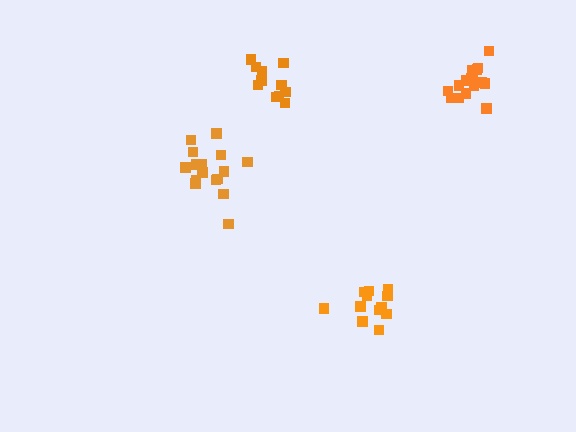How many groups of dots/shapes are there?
There are 4 groups.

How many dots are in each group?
Group 1: 16 dots, Group 2: 12 dots, Group 3: 12 dots, Group 4: 16 dots (56 total).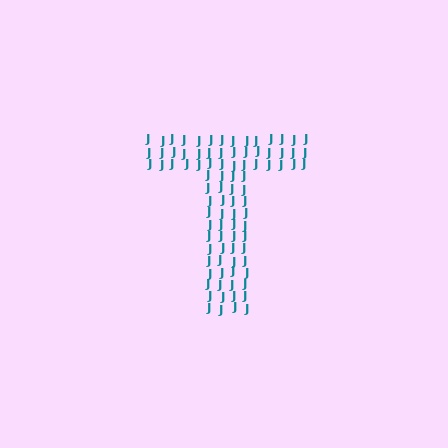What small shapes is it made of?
It is made of small letter J's.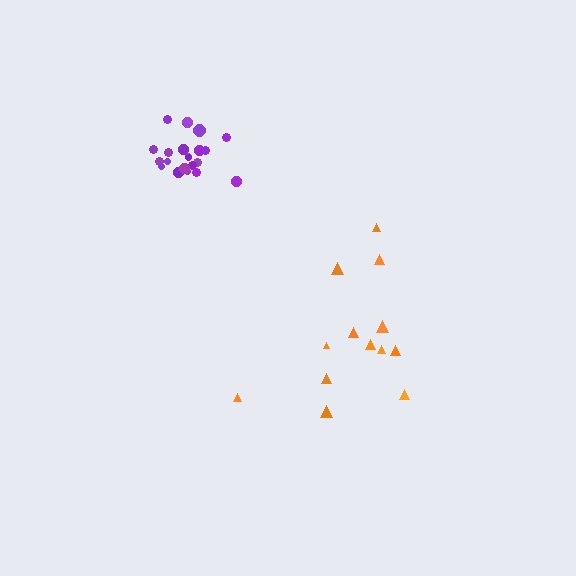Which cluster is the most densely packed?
Purple.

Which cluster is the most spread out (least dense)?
Orange.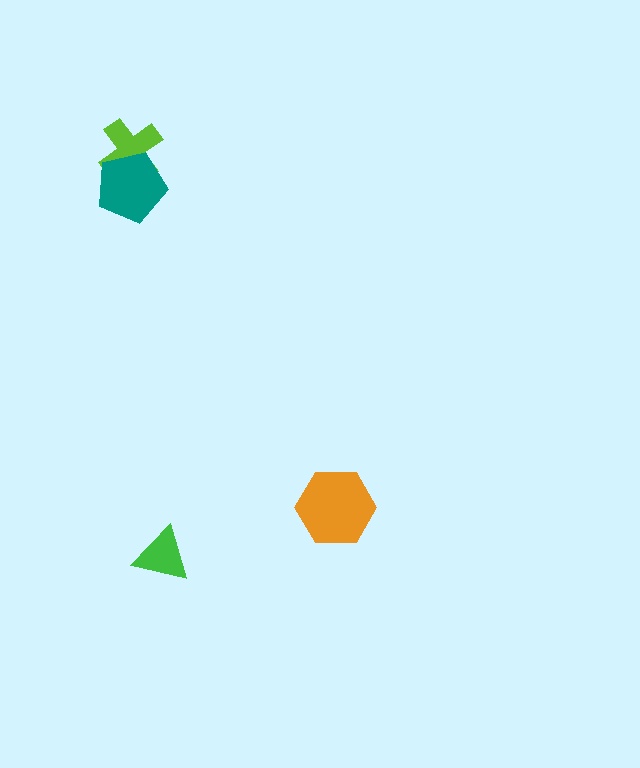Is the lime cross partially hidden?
Yes, it is partially covered by another shape.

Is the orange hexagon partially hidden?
No, no other shape covers it.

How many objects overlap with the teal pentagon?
1 object overlaps with the teal pentagon.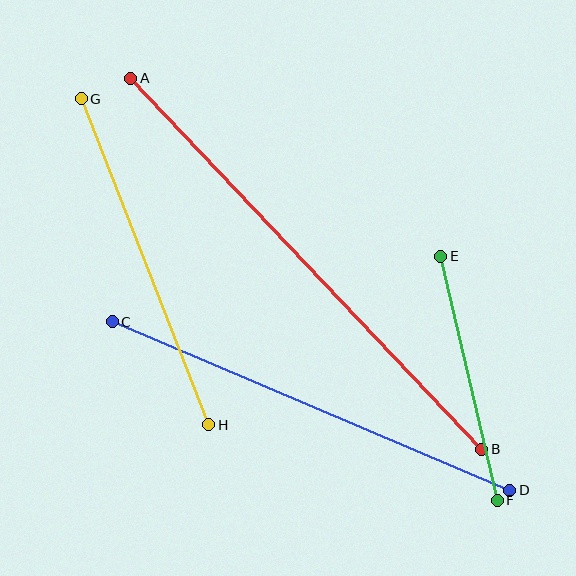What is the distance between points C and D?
The distance is approximately 432 pixels.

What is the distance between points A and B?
The distance is approximately 511 pixels.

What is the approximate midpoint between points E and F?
The midpoint is at approximately (469, 378) pixels.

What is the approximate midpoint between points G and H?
The midpoint is at approximately (145, 262) pixels.